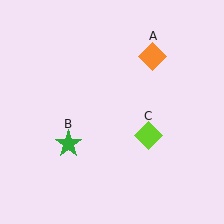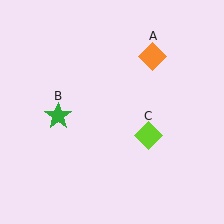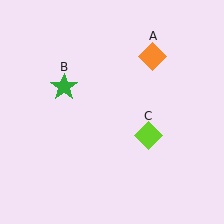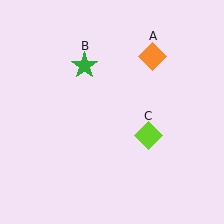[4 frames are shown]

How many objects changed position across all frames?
1 object changed position: green star (object B).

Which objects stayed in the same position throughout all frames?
Orange diamond (object A) and lime diamond (object C) remained stationary.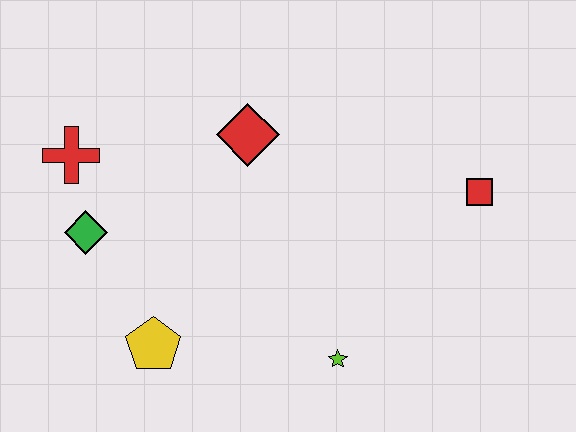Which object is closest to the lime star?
The yellow pentagon is closest to the lime star.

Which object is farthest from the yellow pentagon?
The red square is farthest from the yellow pentagon.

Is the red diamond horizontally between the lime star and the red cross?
Yes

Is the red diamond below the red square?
No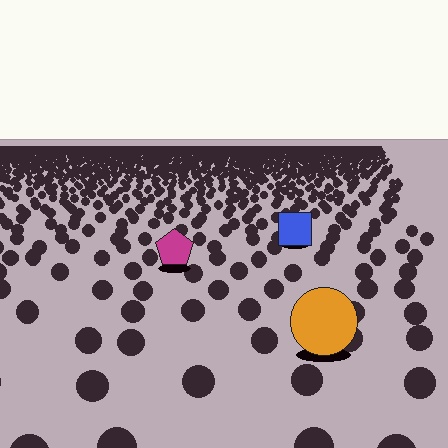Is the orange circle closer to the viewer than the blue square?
Yes. The orange circle is closer — you can tell from the texture gradient: the ground texture is coarser near it.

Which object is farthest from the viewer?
The blue square is farthest from the viewer. It appears smaller and the ground texture around it is denser.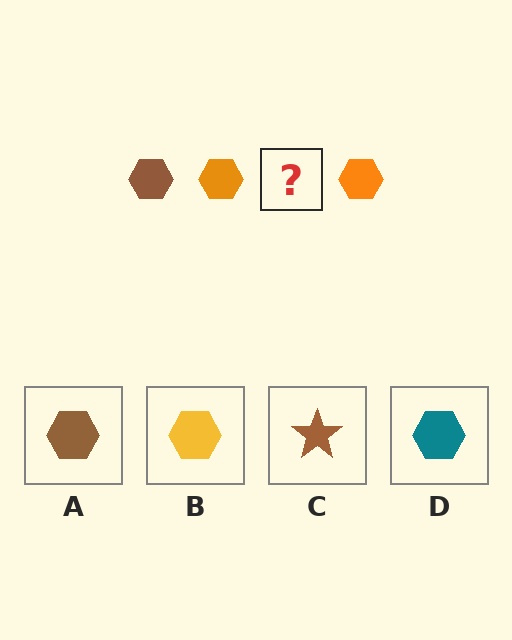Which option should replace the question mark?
Option A.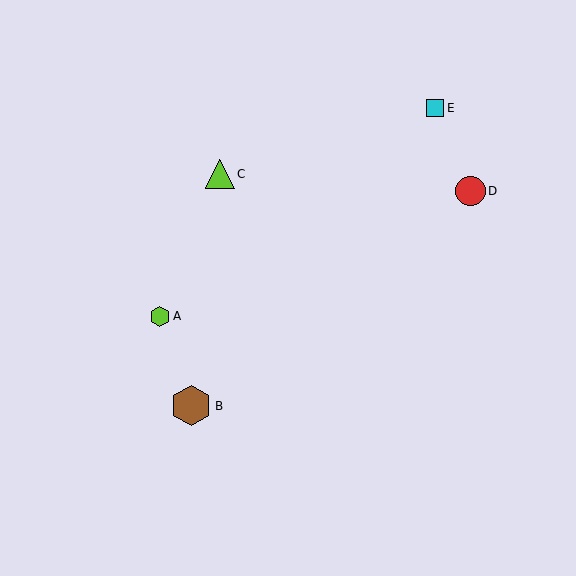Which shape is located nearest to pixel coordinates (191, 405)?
The brown hexagon (labeled B) at (191, 406) is nearest to that location.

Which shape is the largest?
The brown hexagon (labeled B) is the largest.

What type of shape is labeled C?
Shape C is a lime triangle.